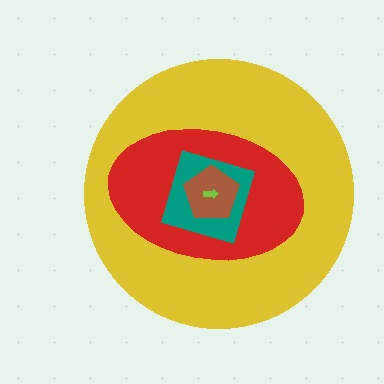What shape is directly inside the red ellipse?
The teal diamond.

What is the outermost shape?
The yellow circle.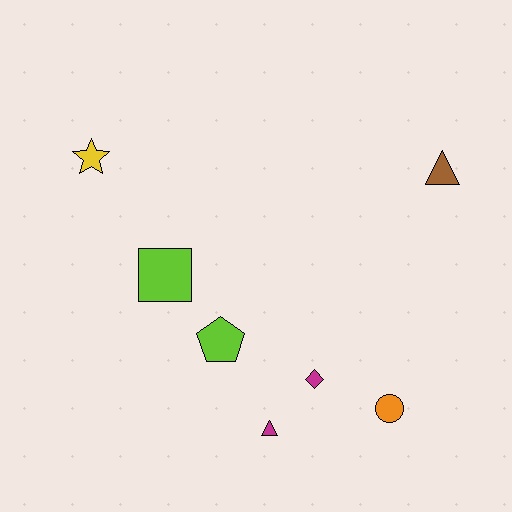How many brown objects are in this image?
There is 1 brown object.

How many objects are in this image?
There are 7 objects.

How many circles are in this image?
There is 1 circle.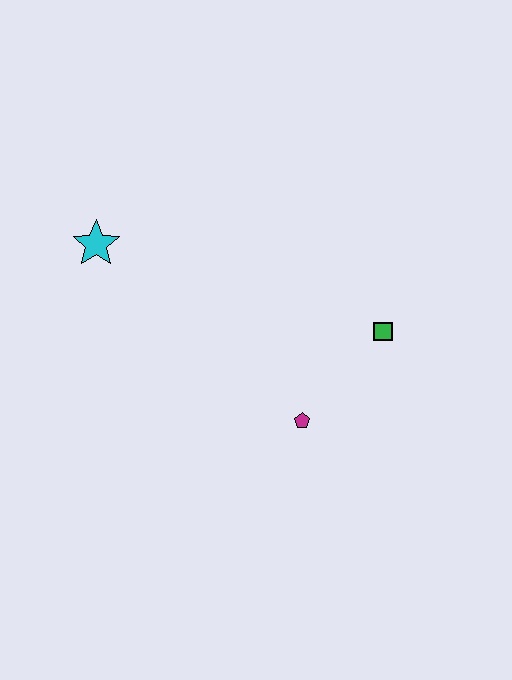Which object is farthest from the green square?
The cyan star is farthest from the green square.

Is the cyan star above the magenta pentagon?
Yes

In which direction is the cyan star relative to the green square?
The cyan star is to the left of the green square.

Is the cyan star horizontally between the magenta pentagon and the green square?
No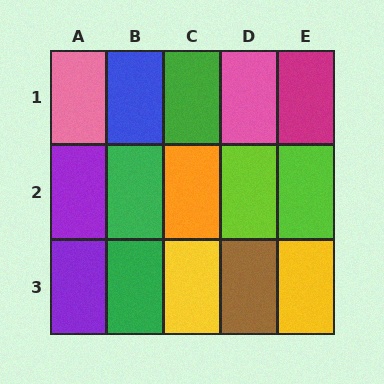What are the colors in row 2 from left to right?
Purple, green, orange, lime, lime.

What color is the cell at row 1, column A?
Pink.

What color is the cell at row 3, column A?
Purple.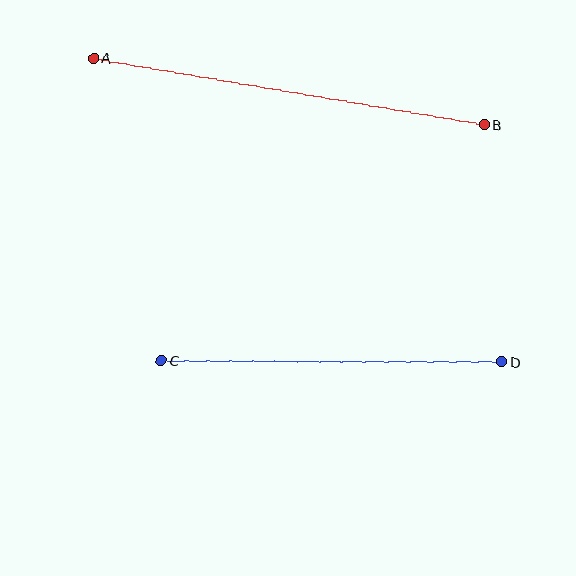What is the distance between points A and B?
The distance is approximately 396 pixels.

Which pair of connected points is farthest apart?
Points A and B are farthest apart.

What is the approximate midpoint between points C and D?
The midpoint is at approximately (332, 361) pixels.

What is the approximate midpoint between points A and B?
The midpoint is at approximately (289, 91) pixels.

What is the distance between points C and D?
The distance is approximately 340 pixels.